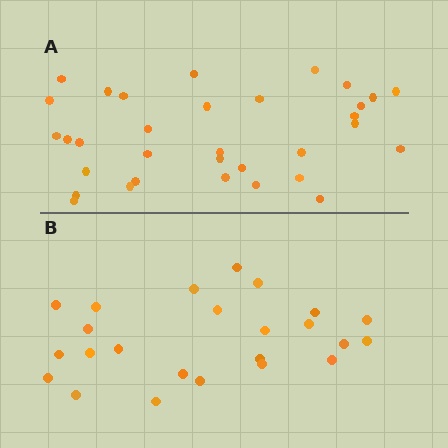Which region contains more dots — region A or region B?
Region A (the top region) has more dots.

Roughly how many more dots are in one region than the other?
Region A has roughly 8 or so more dots than region B.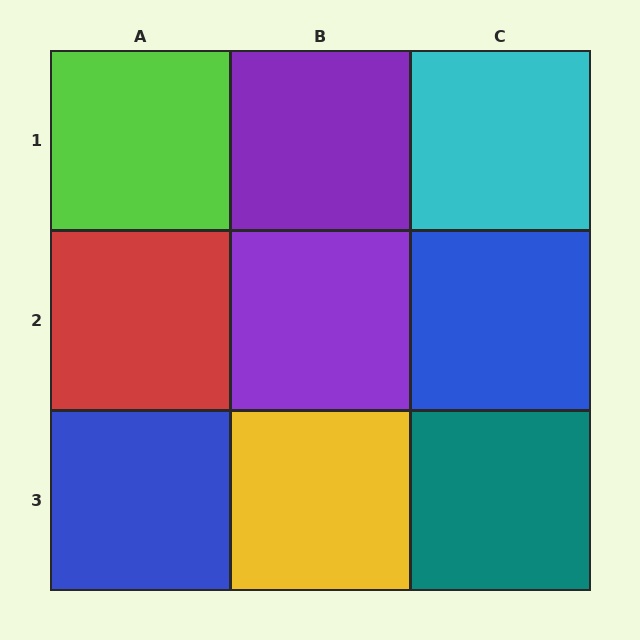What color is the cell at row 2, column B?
Purple.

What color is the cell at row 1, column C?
Cyan.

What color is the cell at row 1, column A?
Lime.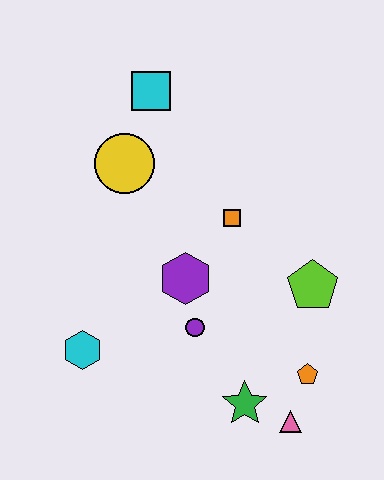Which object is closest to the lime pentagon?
The orange pentagon is closest to the lime pentagon.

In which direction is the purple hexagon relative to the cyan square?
The purple hexagon is below the cyan square.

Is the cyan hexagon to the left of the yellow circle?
Yes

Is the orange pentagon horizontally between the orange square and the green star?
No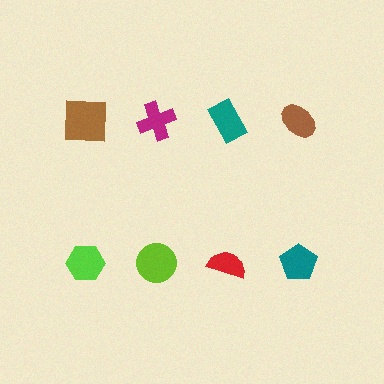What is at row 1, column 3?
A teal rectangle.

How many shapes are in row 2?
4 shapes.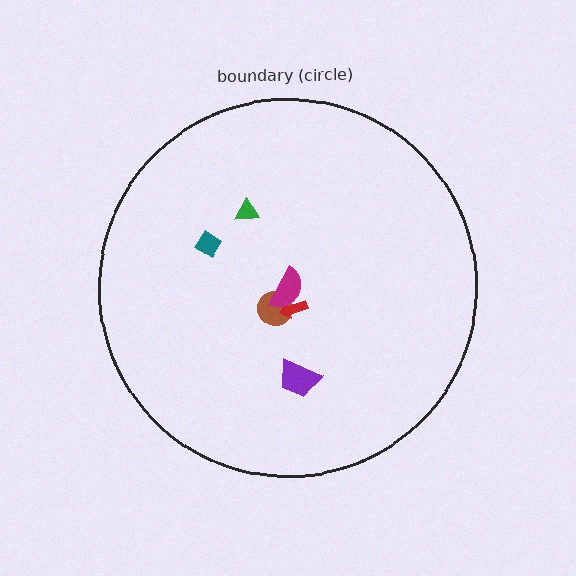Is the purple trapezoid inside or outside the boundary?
Inside.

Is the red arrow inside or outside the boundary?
Inside.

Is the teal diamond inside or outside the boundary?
Inside.